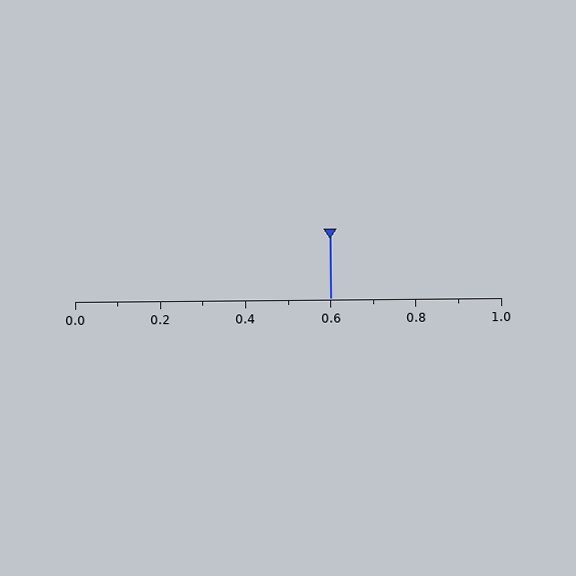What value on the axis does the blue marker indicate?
The marker indicates approximately 0.6.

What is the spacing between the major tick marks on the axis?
The major ticks are spaced 0.2 apart.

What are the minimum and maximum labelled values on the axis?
The axis runs from 0.0 to 1.0.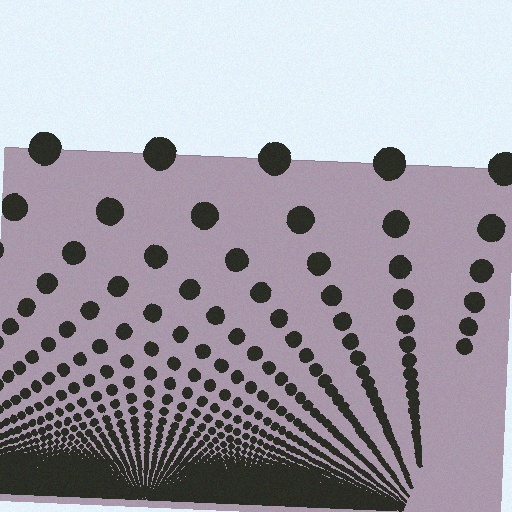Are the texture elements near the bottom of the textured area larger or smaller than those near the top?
Smaller. The gradient is inverted — elements near the bottom are smaller and denser.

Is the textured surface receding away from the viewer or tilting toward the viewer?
The surface appears to tilt toward the viewer. Texture elements get larger and sparser toward the top.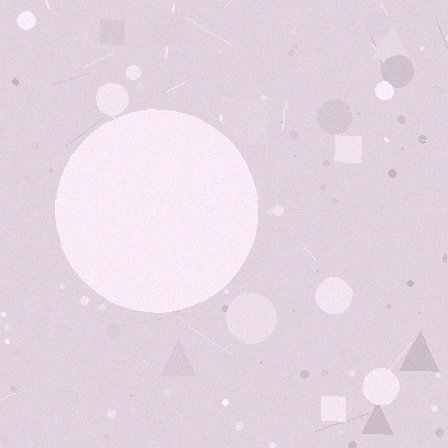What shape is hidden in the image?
A circle is hidden in the image.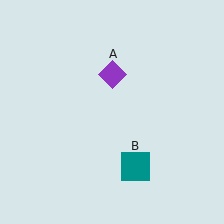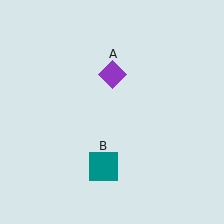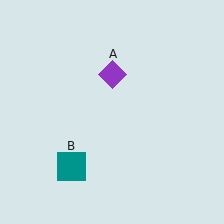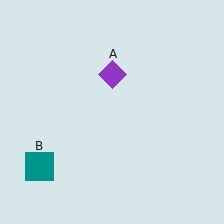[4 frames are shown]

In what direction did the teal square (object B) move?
The teal square (object B) moved left.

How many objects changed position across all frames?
1 object changed position: teal square (object B).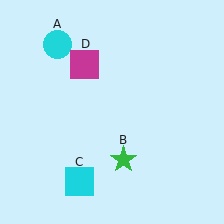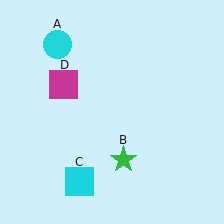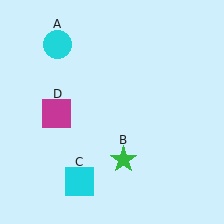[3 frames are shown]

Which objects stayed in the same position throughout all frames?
Cyan circle (object A) and green star (object B) and cyan square (object C) remained stationary.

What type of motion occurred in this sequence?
The magenta square (object D) rotated counterclockwise around the center of the scene.